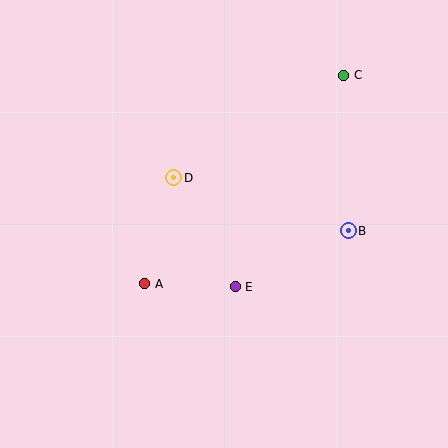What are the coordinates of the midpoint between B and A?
The midpoint between B and A is at (247, 257).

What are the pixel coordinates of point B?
Point B is at (348, 231).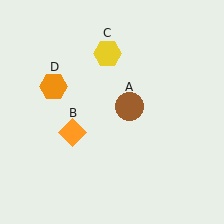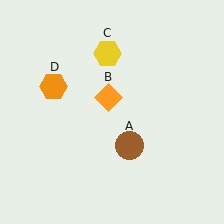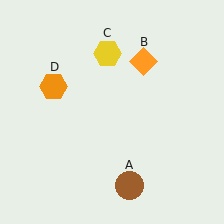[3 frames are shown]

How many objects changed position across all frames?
2 objects changed position: brown circle (object A), orange diamond (object B).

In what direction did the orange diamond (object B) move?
The orange diamond (object B) moved up and to the right.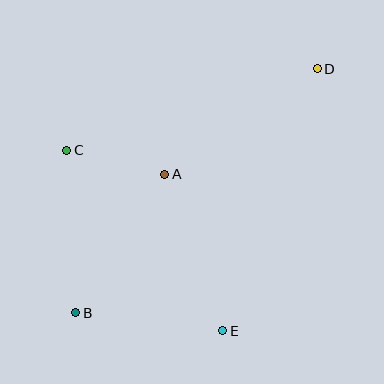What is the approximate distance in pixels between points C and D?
The distance between C and D is approximately 263 pixels.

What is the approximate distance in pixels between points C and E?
The distance between C and E is approximately 238 pixels.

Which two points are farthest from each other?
Points B and D are farthest from each other.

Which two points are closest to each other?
Points A and C are closest to each other.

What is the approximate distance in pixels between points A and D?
The distance between A and D is approximately 185 pixels.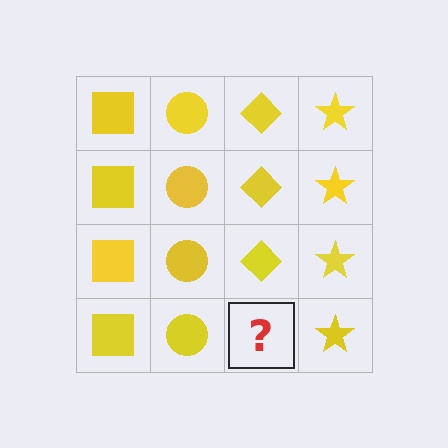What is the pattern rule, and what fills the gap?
The rule is that each column has a consistent shape. The gap should be filled with a yellow diamond.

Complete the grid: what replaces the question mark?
The question mark should be replaced with a yellow diamond.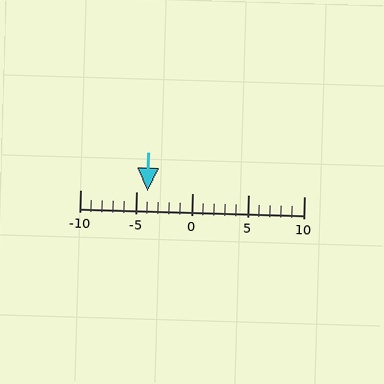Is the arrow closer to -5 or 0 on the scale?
The arrow is closer to -5.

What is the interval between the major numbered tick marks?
The major tick marks are spaced 5 units apart.